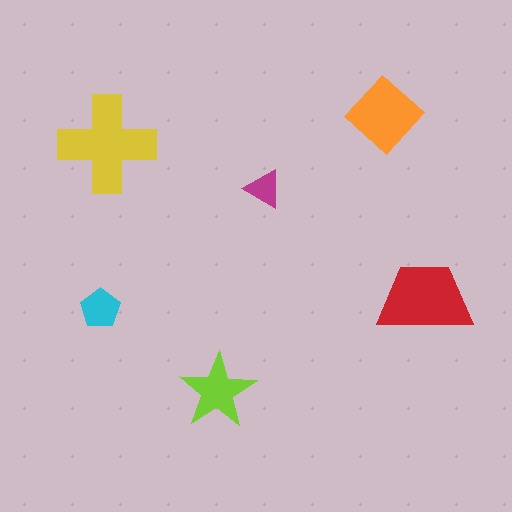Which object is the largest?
The yellow cross.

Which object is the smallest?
The magenta triangle.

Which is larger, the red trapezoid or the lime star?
The red trapezoid.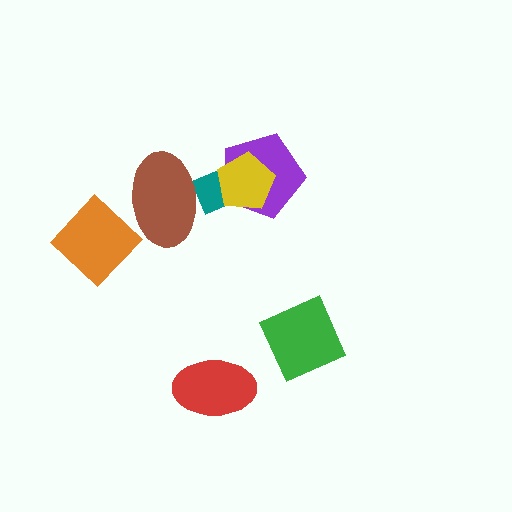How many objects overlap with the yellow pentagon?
2 objects overlap with the yellow pentagon.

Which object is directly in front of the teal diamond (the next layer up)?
The purple pentagon is directly in front of the teal diamond.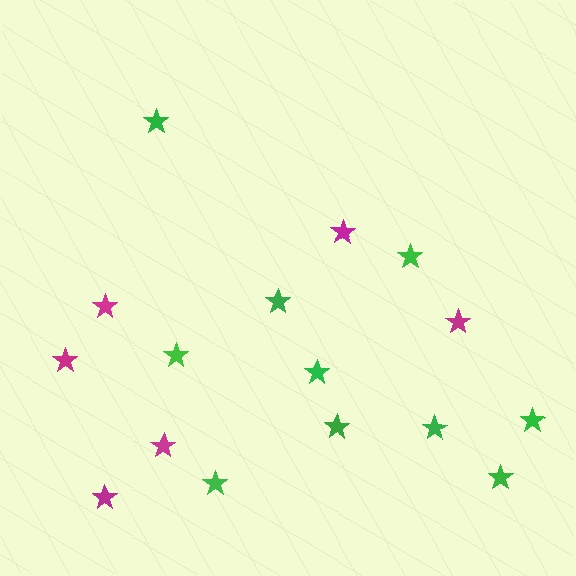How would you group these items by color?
There are 2 groups: one group of green stars (10) and one group of magenta stars (6).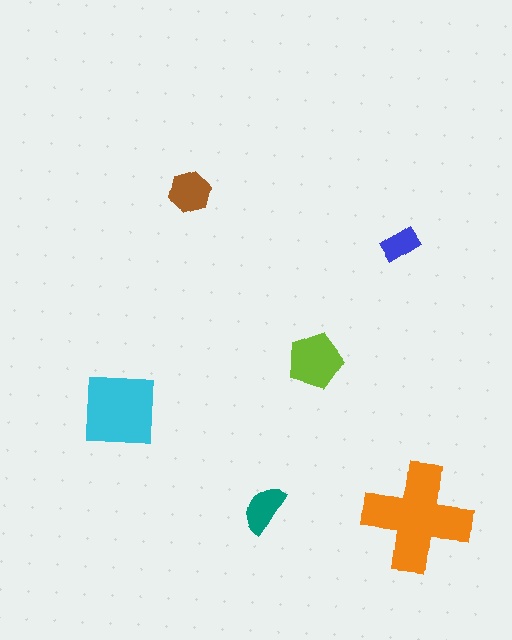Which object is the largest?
The orange cross.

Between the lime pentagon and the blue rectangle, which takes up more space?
The lime pentagon.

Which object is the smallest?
The blue rectangle.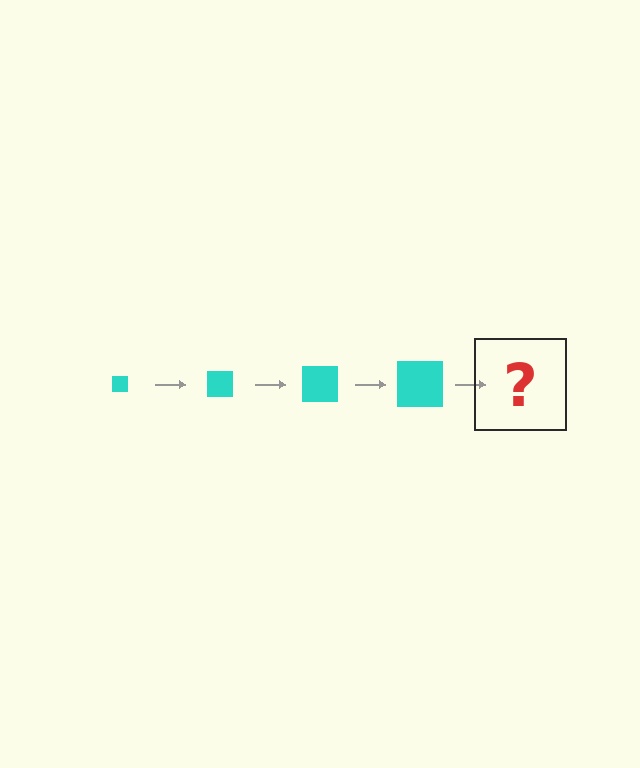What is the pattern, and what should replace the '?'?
The pattern is that the square gets progressively larger each step. The '?' should be a cyan square, larger than the previous one.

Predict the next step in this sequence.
The next step is a cyan square, larger than the previous one.